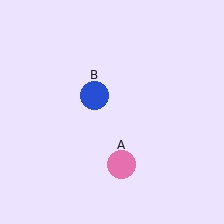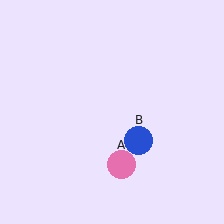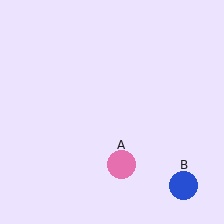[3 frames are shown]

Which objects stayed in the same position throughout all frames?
Pink circle (object A) remained stationary.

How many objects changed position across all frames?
1 object changed position: blue circle (object B).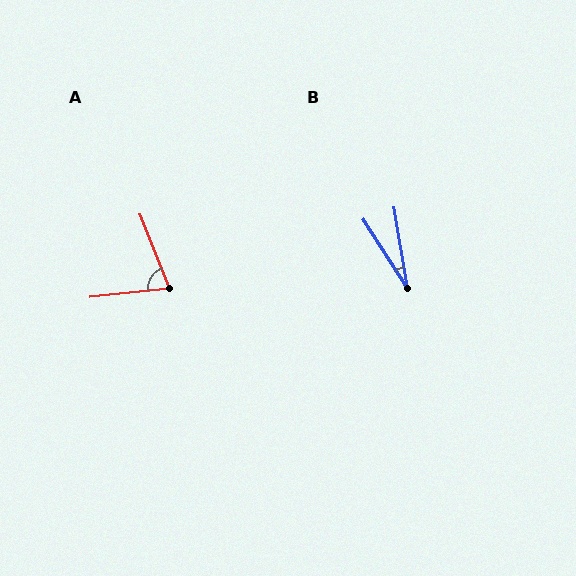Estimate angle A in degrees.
Approximately 75 degrees.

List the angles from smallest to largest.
B (23°), A (75°).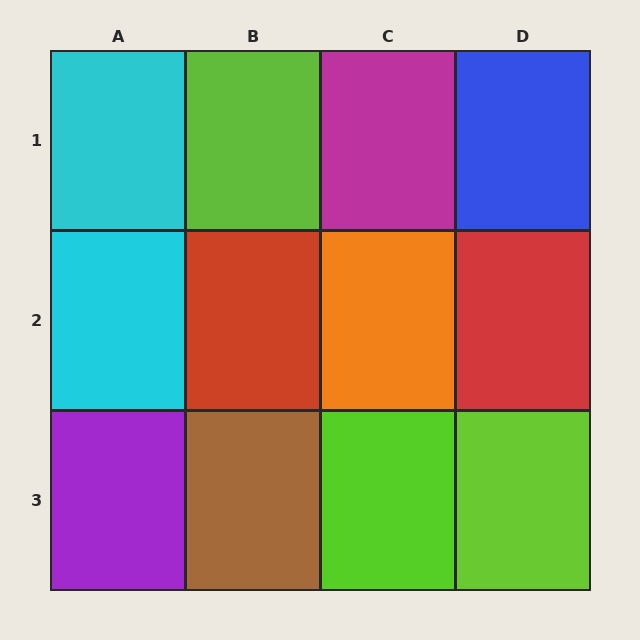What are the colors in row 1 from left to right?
Cyan, lime, magenta, blue.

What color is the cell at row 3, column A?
Purple.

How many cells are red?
2 cells are red.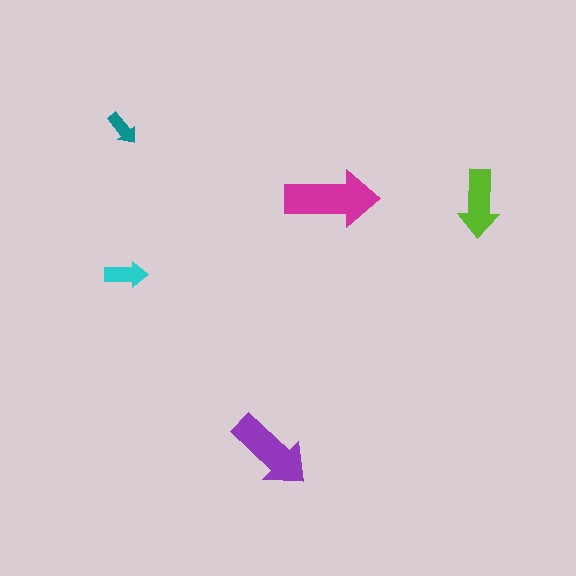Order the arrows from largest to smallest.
the magenta one, the purple one, the lime one, the cyan one, the teal one.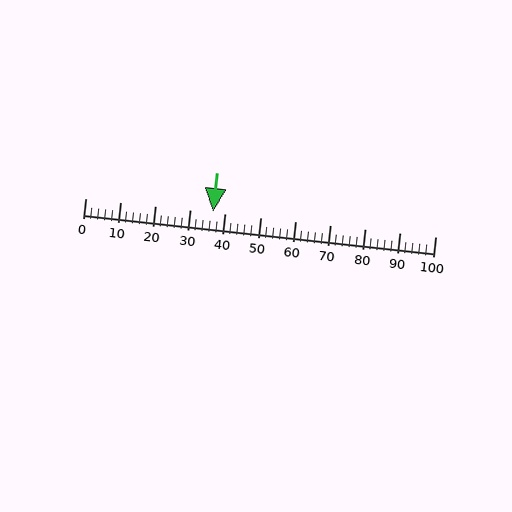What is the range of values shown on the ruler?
The ruler shows values from 0 to 100.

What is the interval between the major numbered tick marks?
The major tick marks are spaced 10 units apart.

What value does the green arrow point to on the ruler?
The green arrow points to approximately 36.